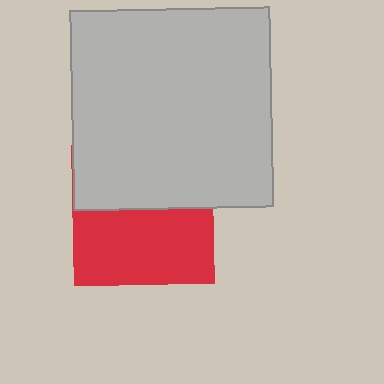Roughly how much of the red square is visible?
About half of it is visible (roughly 54%).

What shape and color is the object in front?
The object in front is a light gray square.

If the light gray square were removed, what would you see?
You would see the complete red square.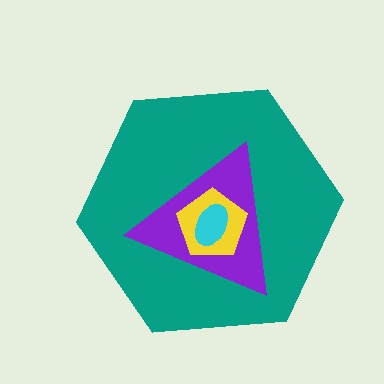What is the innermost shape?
The cyan ellipse.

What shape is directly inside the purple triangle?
The yellow pentagon.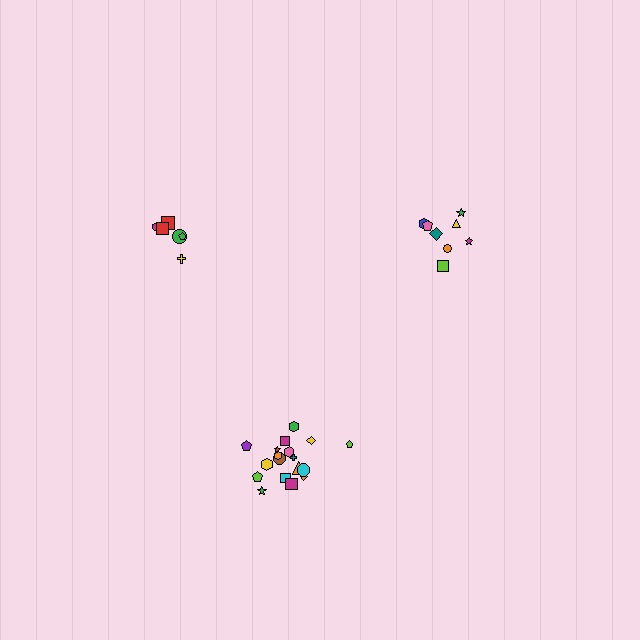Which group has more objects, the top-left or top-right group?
The top-right group.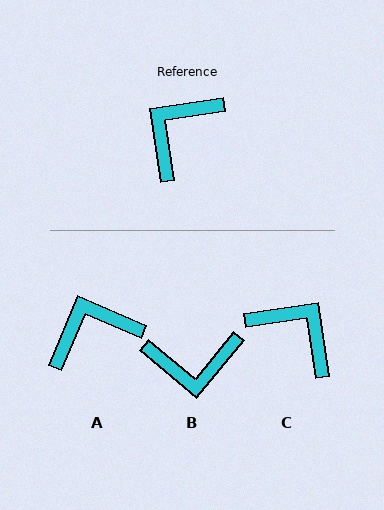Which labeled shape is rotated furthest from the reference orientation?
B, about 132 degrees away.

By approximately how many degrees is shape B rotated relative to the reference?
Approximately 132 degrees counter-clockwise.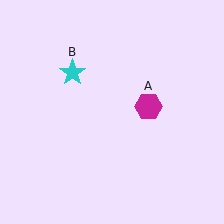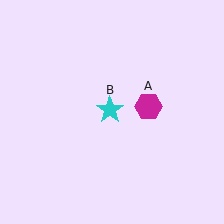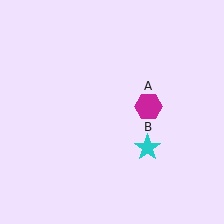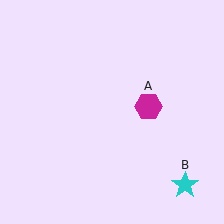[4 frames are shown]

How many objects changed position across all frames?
1 object changed position: cyan star (object B).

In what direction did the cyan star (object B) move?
The cyan star (object B) moved down and to the right.